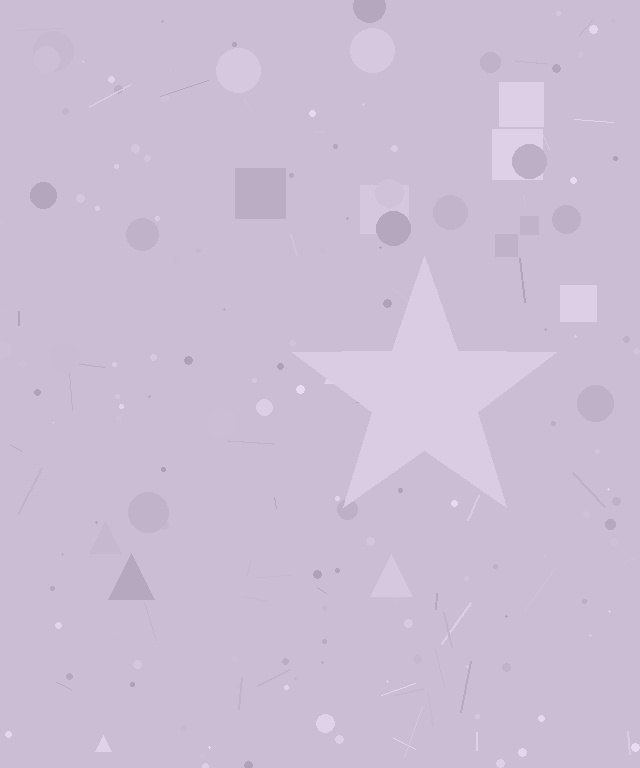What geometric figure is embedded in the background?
A star is embedded in the background.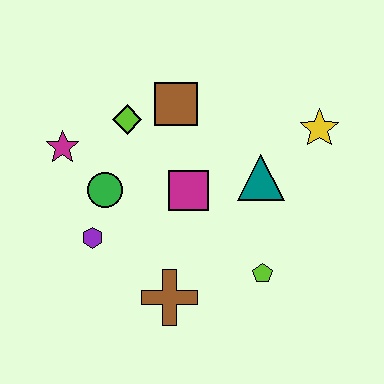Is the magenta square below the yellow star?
Yes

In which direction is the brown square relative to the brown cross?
The brown square is above the brown cross.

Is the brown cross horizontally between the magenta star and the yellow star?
Yes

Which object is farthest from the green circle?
The yellow star is farthest from the green circle.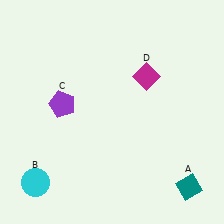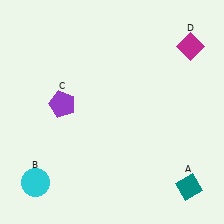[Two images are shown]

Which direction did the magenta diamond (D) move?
The magenta diamond (D) moved right.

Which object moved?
The magenta diamond (D) moved right.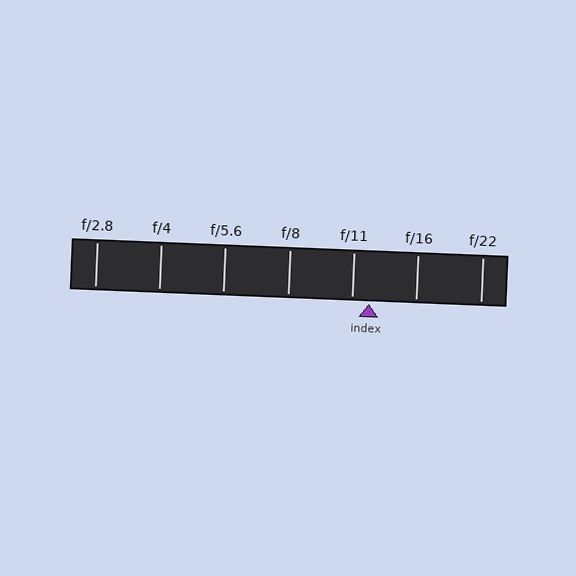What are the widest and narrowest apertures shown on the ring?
The widest aperture shown is f/2.8 and the narrowest is f/22.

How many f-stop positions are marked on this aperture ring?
There are 7 f-stop positions marked.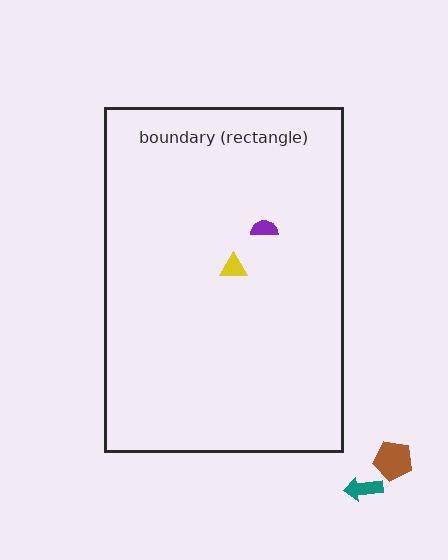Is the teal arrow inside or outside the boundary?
Outside.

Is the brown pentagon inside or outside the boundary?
Outside.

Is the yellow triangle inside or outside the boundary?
Inside.